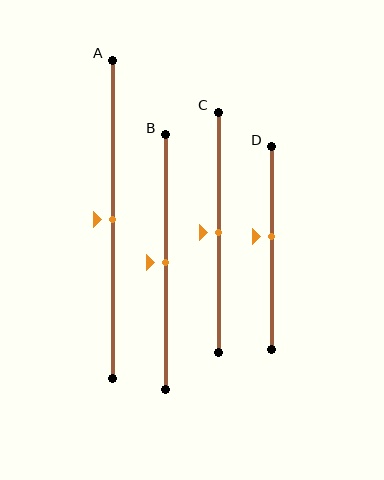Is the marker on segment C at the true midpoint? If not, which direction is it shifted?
Yes, the marker on segment C is at the true midpoint.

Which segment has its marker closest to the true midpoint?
Segment A has its marker closest to the true midpoint.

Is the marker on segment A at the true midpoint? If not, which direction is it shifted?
Yes, the marker on segment A is at the true midpoint.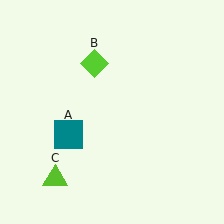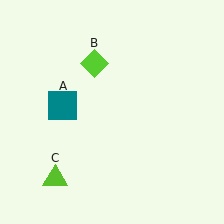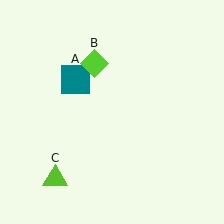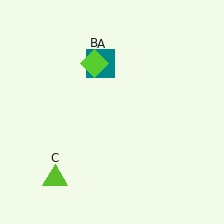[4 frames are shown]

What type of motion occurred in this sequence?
The teal square (object A) rotated clockwise around the center of the scene.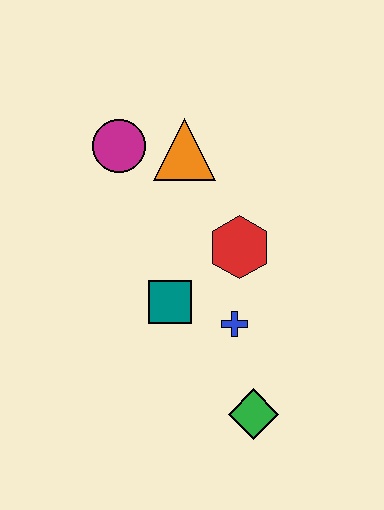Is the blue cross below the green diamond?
No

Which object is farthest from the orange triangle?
The green diamond is farthest from the orange triangle.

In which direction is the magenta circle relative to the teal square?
The magenta circle is above the teal square.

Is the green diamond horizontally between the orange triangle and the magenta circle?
No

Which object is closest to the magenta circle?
The orange triangle is closest to the magenta circle.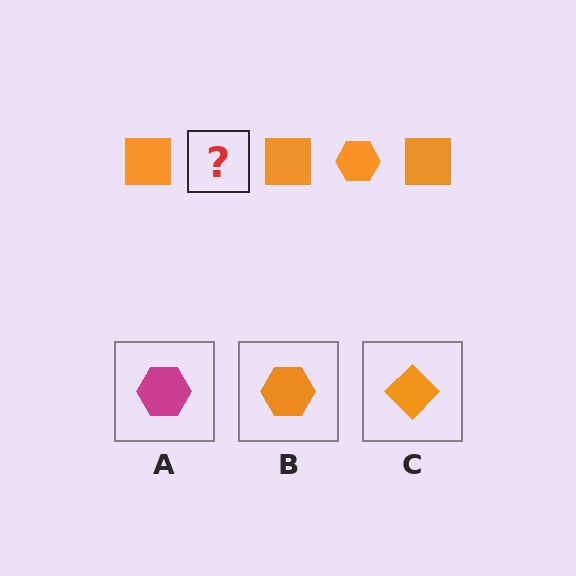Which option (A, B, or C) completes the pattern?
B.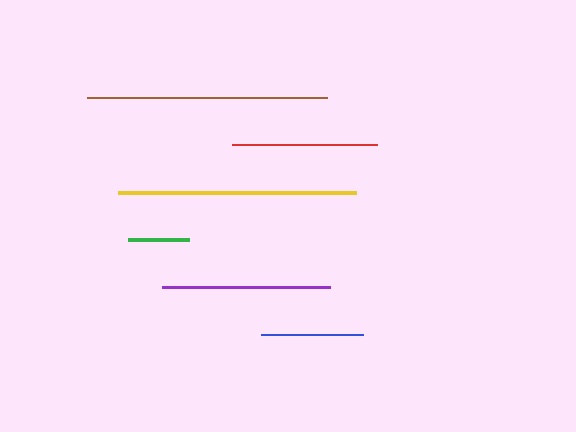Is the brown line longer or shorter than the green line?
The brown line is longer than the green line.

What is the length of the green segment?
The green segment is approximately 61 pixels long.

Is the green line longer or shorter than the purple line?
The purple line is longer than the green line.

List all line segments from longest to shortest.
From longest to shortest: brown, yellow, purple, red, blue, green.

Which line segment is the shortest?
The green line is the shortest at approximately 61 pixels.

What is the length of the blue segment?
The blue segment is approximately 102 pixels long.